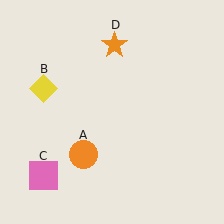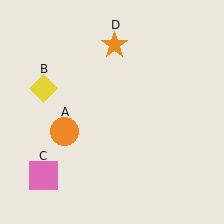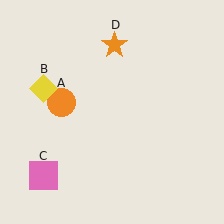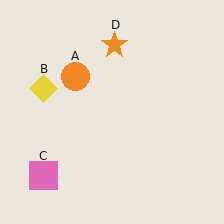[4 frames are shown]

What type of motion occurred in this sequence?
The orange circle (object A) rotated clockwise around the center of the scene.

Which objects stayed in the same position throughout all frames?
Yellow diamond (object B) and pink square (object C) and orange star (object D) remained stationary.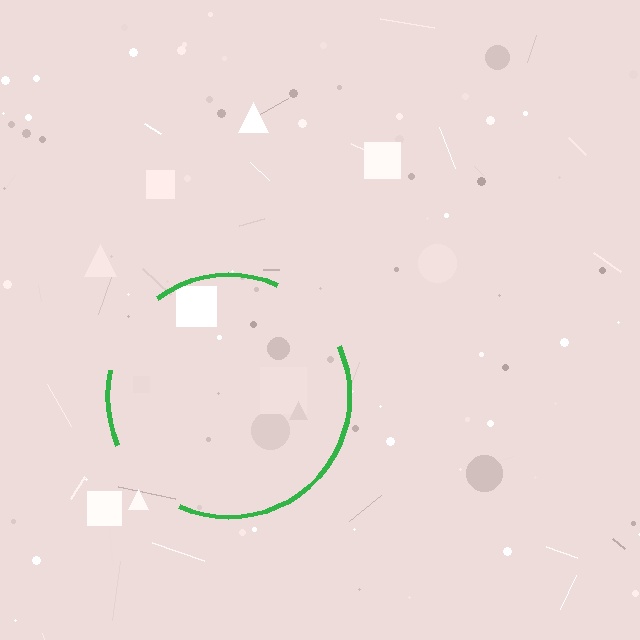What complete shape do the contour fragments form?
The contour fragments form a circle.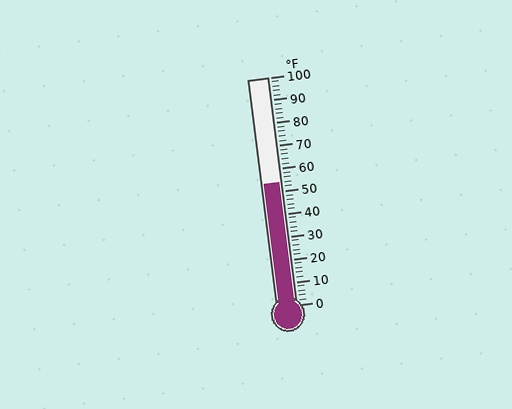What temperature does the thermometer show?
The thermometer shows approximately 54°F.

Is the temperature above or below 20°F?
The temperature is above 20°F.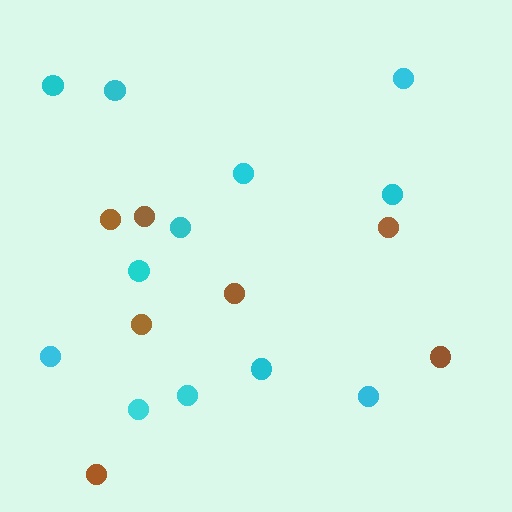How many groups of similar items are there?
There are 2 groups: one group of brown circles (7) and one group of cyan circles (12).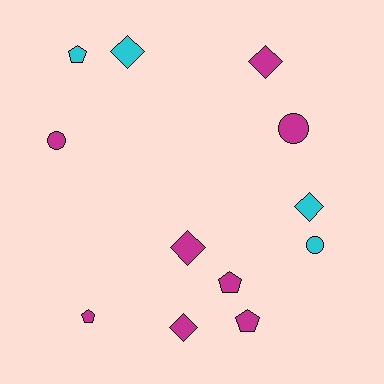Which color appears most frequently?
Magenta, with 8 objects.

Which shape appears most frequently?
Diamond, with 5 objects.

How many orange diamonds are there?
There are no orange diamonds.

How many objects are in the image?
There are 12 objects.